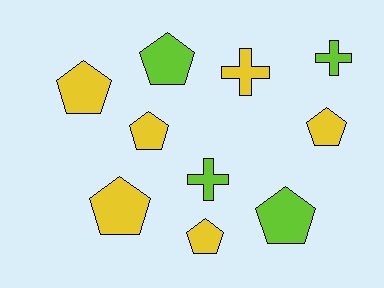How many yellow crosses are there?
There is 1 yellow cross.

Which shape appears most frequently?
Pentagon, with 7 objects.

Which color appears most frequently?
Yellow, with 6 objects.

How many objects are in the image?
There are 10 objects.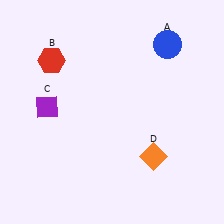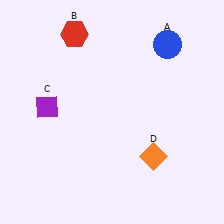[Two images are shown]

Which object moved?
The red hexagon (B) moved up.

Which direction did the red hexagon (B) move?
The red hexagon (B) moved up.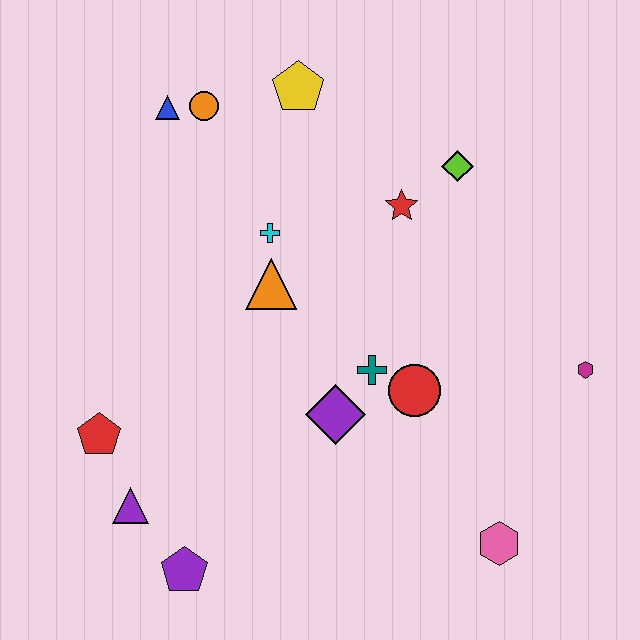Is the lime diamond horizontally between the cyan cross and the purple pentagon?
No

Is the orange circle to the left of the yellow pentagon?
Yes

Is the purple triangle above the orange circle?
No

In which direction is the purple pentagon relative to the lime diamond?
The purple pentagon is below the lime diamond.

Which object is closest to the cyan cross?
The orange triangle is closest to the cyan cross.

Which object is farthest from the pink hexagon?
The blue triangle is farthest from the pink hexagon.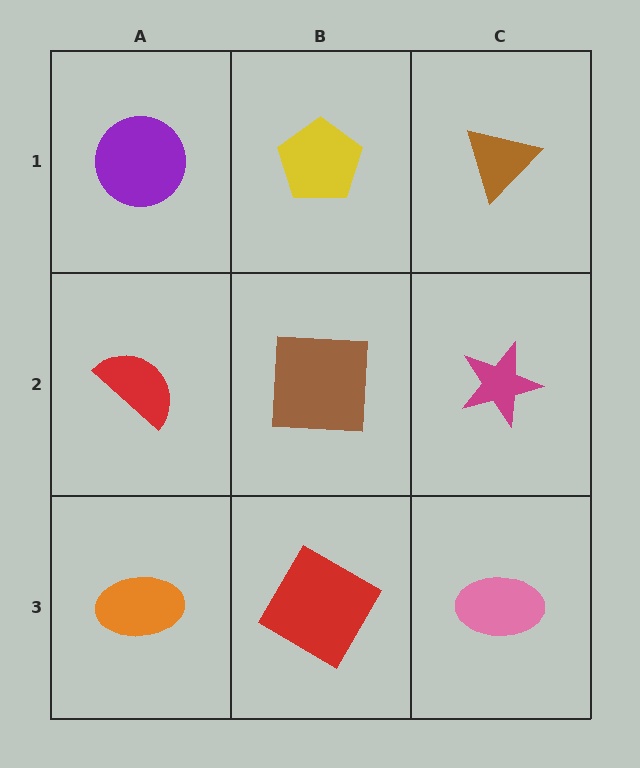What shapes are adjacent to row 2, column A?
A purple circle (row 1, column A), an orange ellipse (row 3, column A), a brown square (row 2, column B).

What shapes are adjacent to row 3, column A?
A red semicircle (row 2, column A), a red diamond (row 3, column B).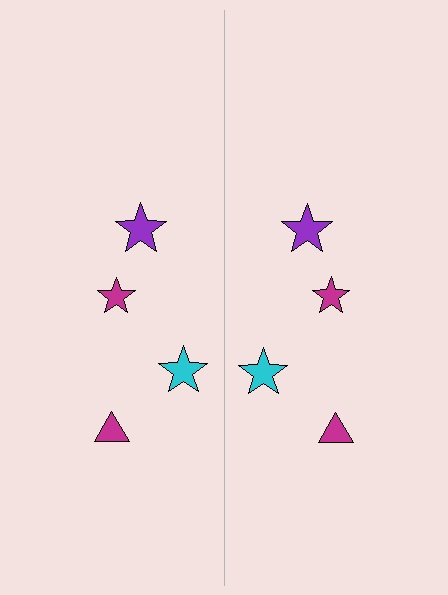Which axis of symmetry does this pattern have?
The pattern has a vertical axis of symmetry running through the center of the image.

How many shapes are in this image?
There are 8 shapes in this image.